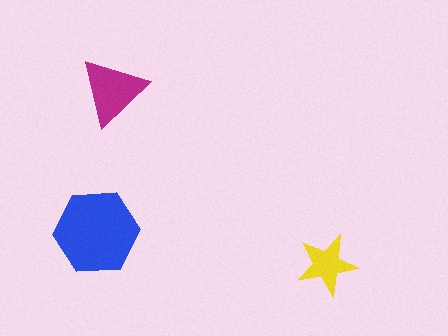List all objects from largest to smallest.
The blue hexagon, the magenta triangle, the yellow star.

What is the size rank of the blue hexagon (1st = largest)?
1st.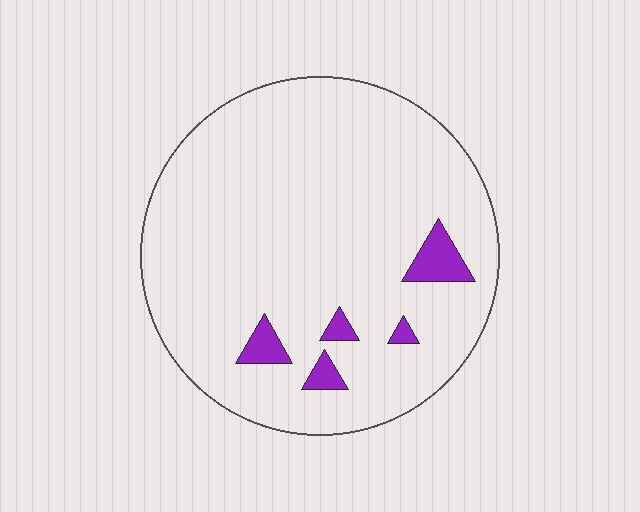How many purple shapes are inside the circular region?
5.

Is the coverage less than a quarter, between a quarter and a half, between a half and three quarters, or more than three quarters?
Less than a quarter.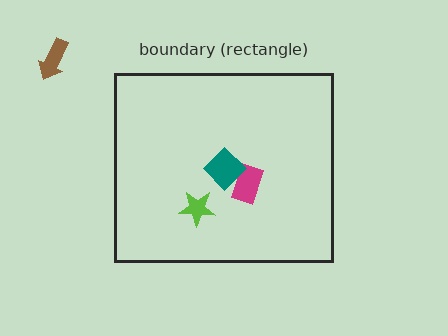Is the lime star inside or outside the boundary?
Inside.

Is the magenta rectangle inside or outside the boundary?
Inside.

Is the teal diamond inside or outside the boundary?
Inside.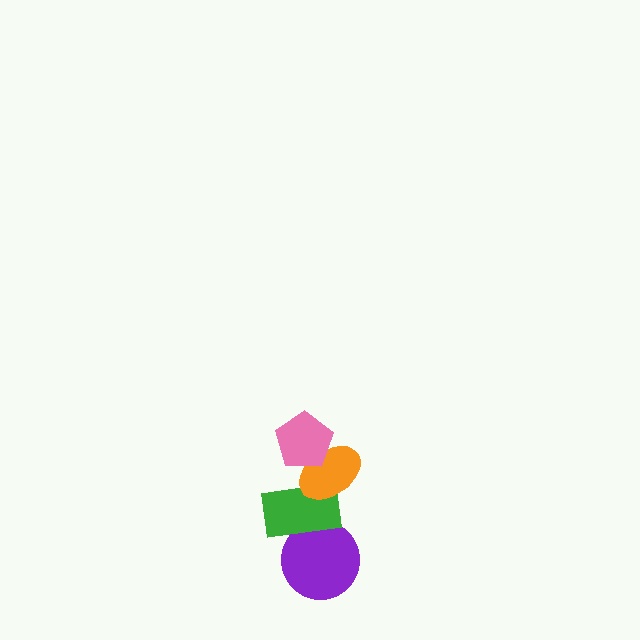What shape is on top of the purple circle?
The green rectangle is on top of the purple circle.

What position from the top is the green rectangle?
The green rectangle is 3rd from the top.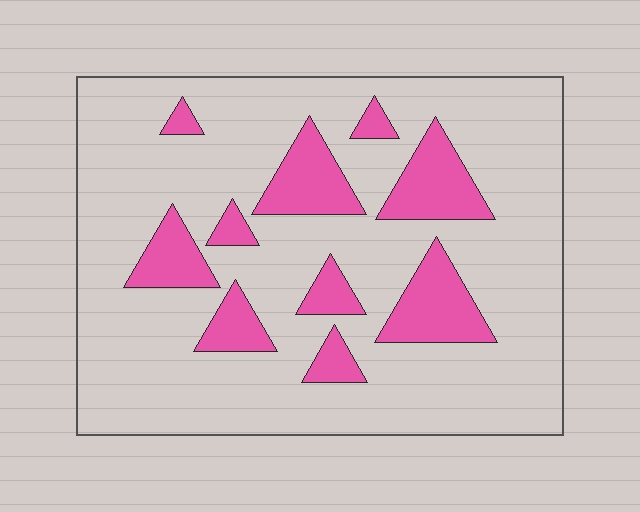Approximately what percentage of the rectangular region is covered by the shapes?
Approximately 20%.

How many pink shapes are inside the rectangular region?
10.